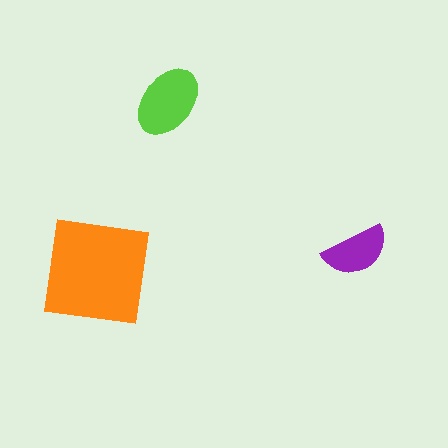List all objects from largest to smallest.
The orange square, the lime ellipse, the purple semicircle.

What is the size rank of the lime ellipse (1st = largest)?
2nd.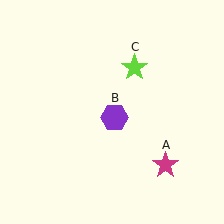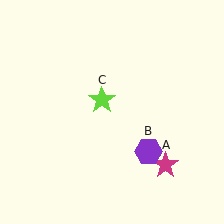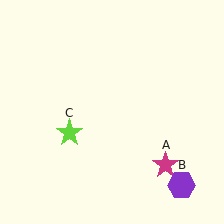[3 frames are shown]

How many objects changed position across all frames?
2 objects changed position: purple hexagon (object B), lime star (object C).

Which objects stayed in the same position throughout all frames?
Magenta star (object A) remained stationary.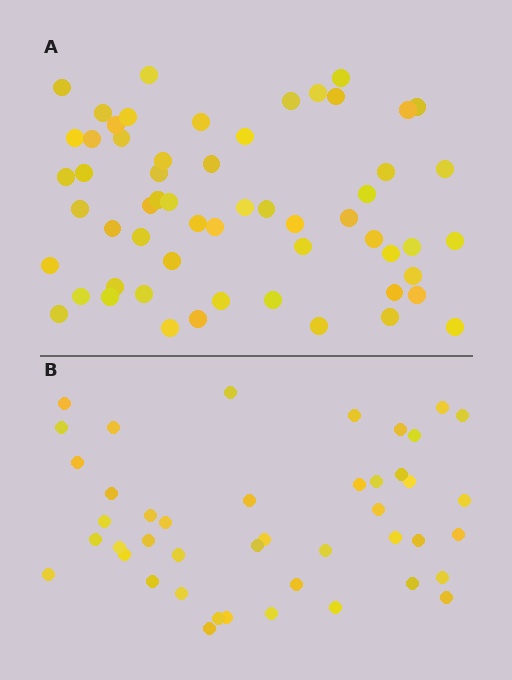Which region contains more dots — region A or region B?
Region A (the top region) has more dots.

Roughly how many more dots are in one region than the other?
Region A has approximately 15 more dots than region B.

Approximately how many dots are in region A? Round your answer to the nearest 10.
About 60 dots. (The exact count is 58, which rounds to 60.)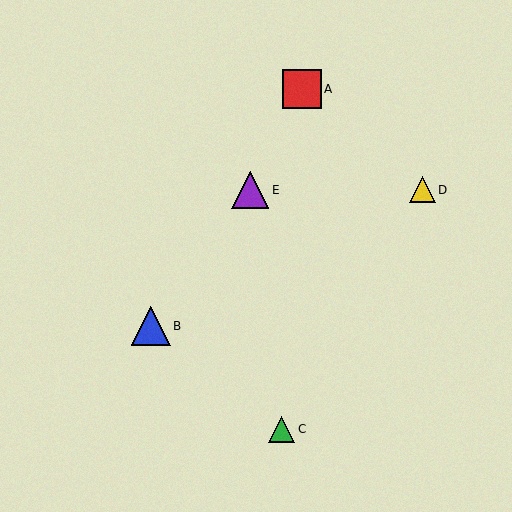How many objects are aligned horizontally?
2 objects (D, E) are aligned horizontally.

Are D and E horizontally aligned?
Yes, both are at y≈190.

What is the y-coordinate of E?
Object E is at y≈190.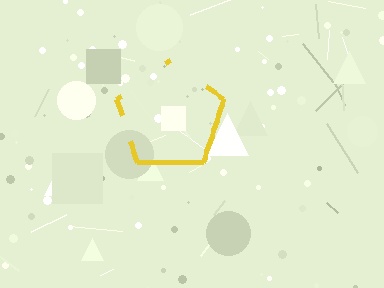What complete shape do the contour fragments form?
The contour fragments form a pentagon.